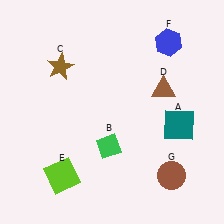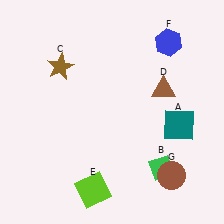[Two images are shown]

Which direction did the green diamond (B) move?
The green diamond (B) moved right.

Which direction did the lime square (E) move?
The lime square (E) moved right.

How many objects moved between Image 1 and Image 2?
2 objects moved between the two images.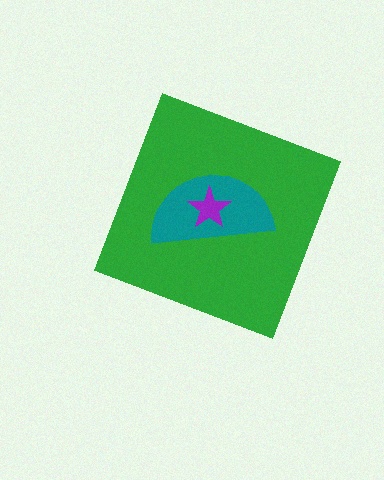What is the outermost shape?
The green diamond.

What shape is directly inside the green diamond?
The teal semicircle.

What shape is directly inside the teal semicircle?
The purple star.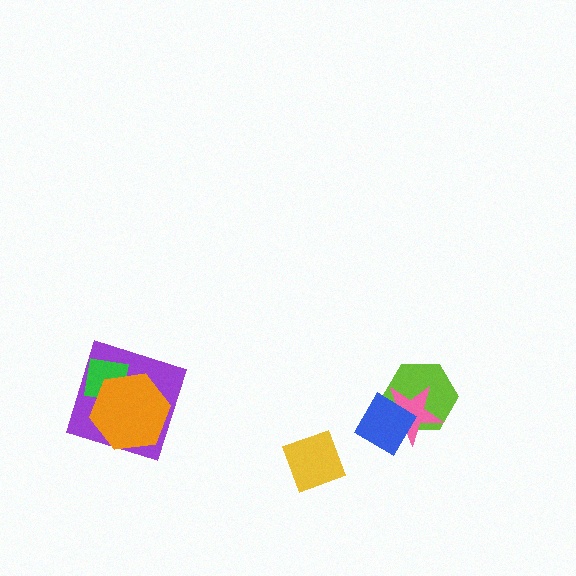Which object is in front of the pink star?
The blue diamond is in front of the pink star.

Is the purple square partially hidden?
Yes, it is partially covered by another shape.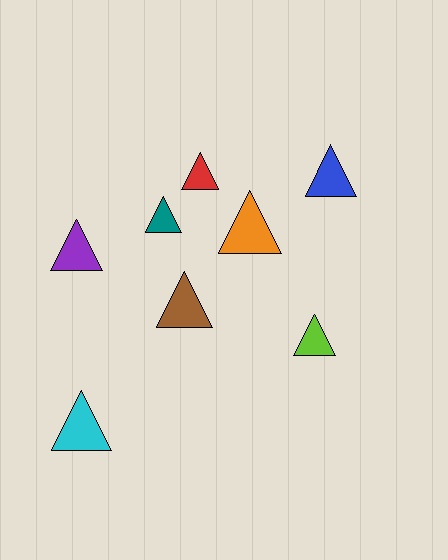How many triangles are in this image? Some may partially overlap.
There are 8 triangles.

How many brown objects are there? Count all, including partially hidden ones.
There is 1 brown object.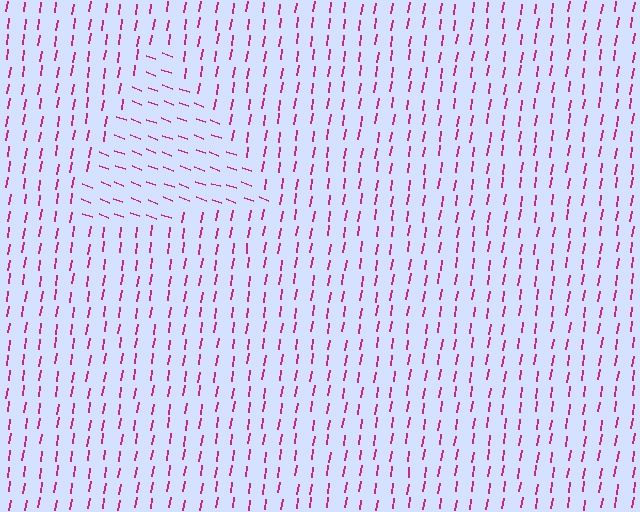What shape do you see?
I see a triangle.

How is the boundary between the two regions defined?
The boundary is defined purely by a change in line orientation (approximately 79 degrees difference). All lines are the same color and thickness.